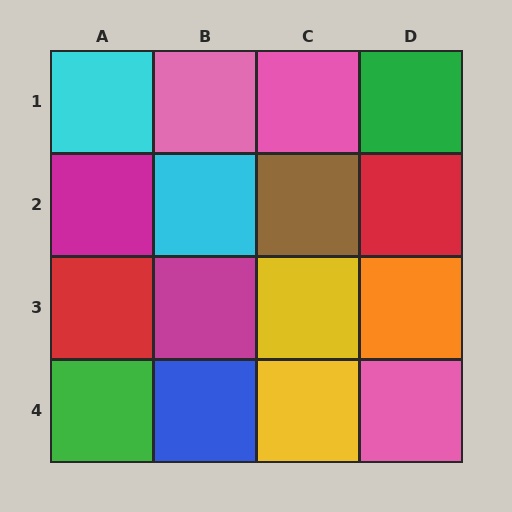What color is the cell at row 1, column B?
Pink.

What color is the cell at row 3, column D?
Orange.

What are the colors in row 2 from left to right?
Magenta, cyan, brown, red.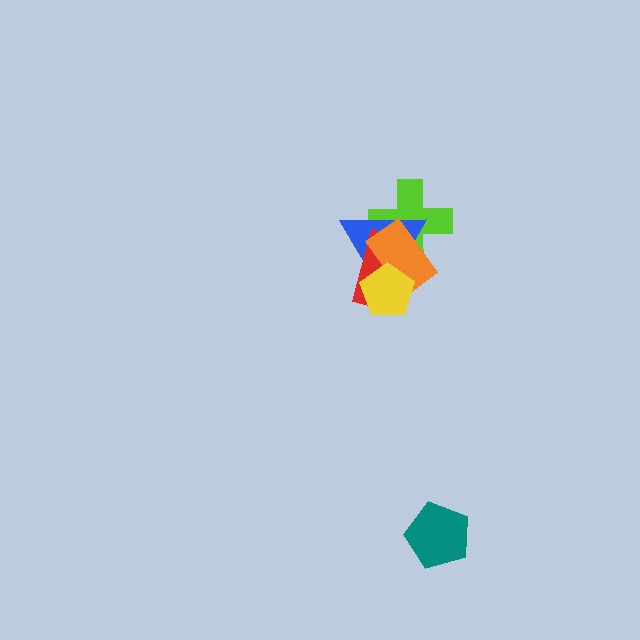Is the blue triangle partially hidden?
Yes, it is partially covered by another shape.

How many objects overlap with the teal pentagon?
0 objects overlap with the teal pentagon.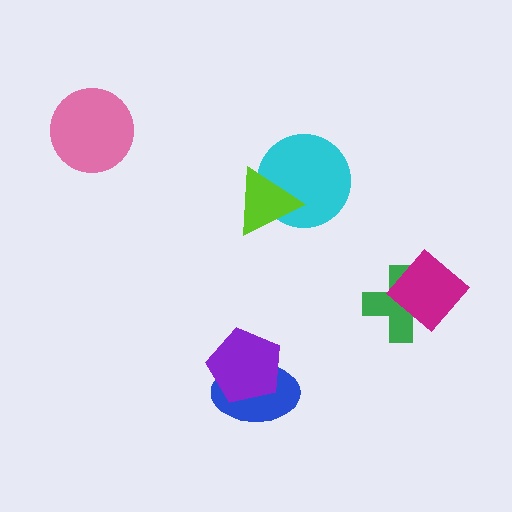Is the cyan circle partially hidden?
Yes, it is partially covered by another shape.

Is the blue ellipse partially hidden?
Yes, it is partially covered by another shape.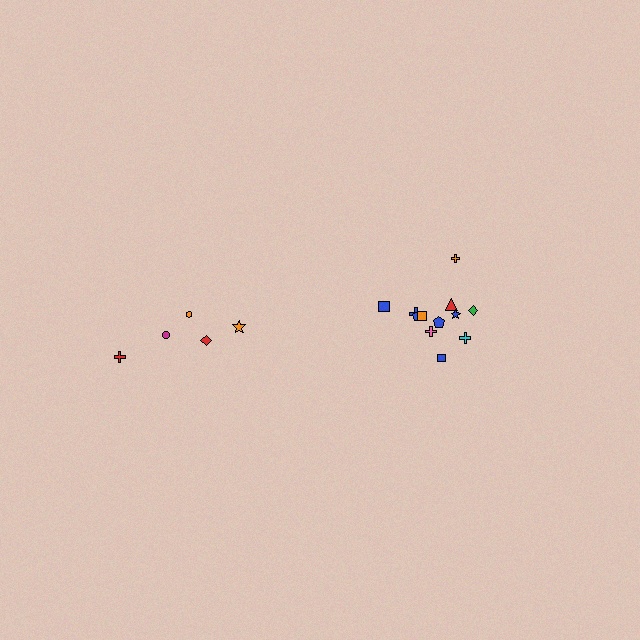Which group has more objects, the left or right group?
The right group.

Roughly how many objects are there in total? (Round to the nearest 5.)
Roughly 15 objects in total.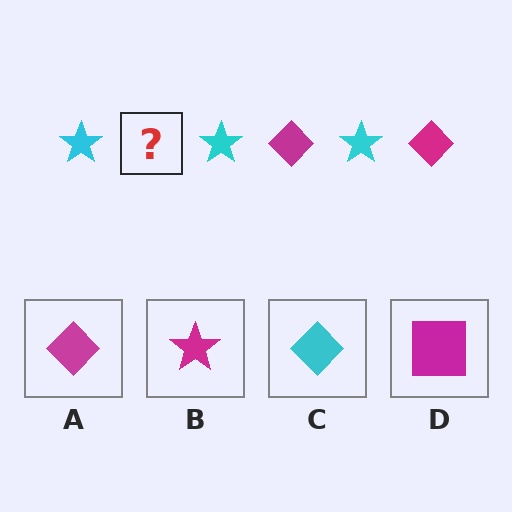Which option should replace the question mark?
Option A.